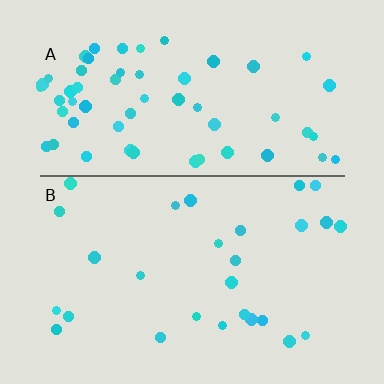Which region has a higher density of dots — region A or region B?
A (the top).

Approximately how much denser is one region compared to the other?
Approximately 2.2× — region A over region B.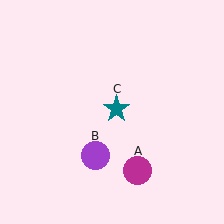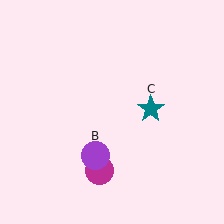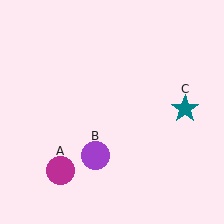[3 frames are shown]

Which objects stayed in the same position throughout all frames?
Purple circle (object B) remained stationary.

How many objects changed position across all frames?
2 objects changed position: magenta circle (object A), teal star (object C).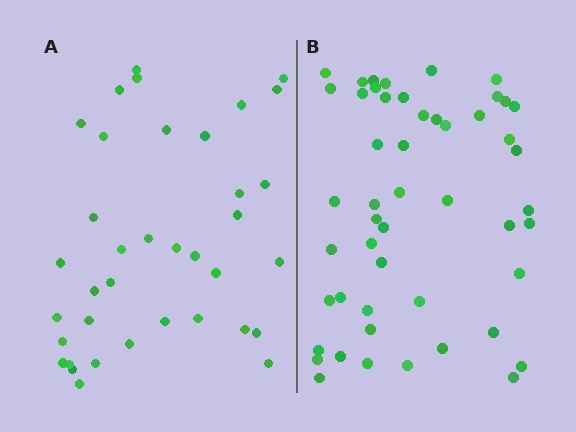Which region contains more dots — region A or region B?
Region B (the right region) has more dots.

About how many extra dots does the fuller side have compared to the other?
Region B has approximately 15 more dots than region A.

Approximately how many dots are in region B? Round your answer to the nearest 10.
About 50 dots.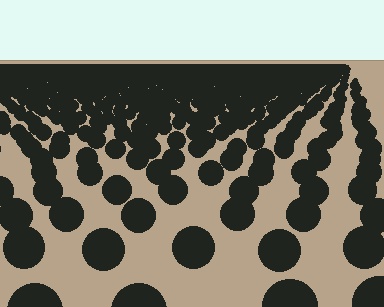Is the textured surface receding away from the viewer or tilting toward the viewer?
The surface is receding away from the viewer. Texture elements get smaller and denser toward the top.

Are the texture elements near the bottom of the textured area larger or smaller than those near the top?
Larger. Near the bottom, elements are closer to the viewer and appear at a bigger on-screen size.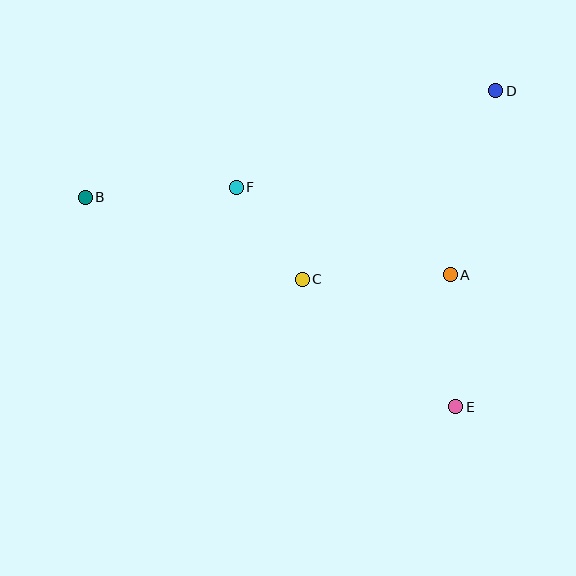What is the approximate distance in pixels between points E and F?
The distance between E and F is approximately 310 pixels.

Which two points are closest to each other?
Points C and F are closest to each other.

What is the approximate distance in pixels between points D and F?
The distance between D and F is approximately 277 pixels.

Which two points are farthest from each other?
Points B and E are farthest from each other.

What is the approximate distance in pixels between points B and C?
The distance between B and C is approximately 232 pixels.